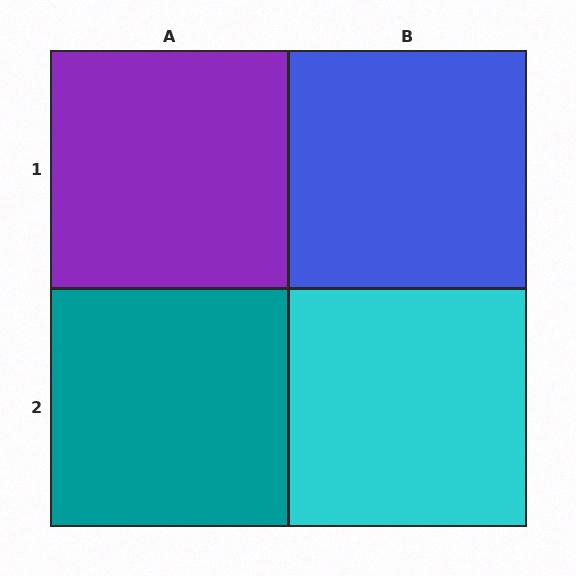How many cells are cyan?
1 cell is cyan.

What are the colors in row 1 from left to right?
Purple, blue.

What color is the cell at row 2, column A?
Teal.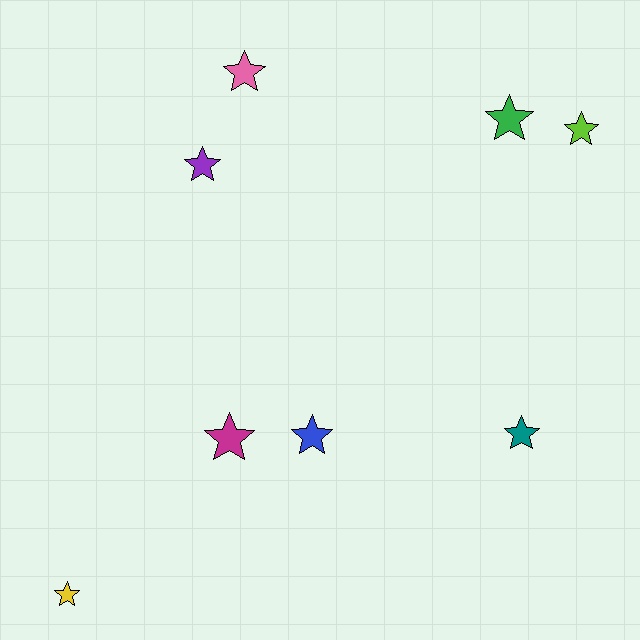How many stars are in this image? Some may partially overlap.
There are 8 stars.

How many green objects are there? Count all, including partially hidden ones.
There is 1 green object.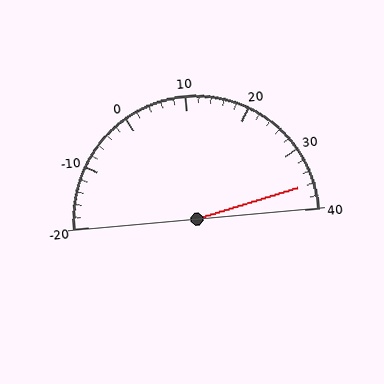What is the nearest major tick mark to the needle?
The nearest major tick mark is 40.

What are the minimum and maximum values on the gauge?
The gauge ranges from -20 to 40.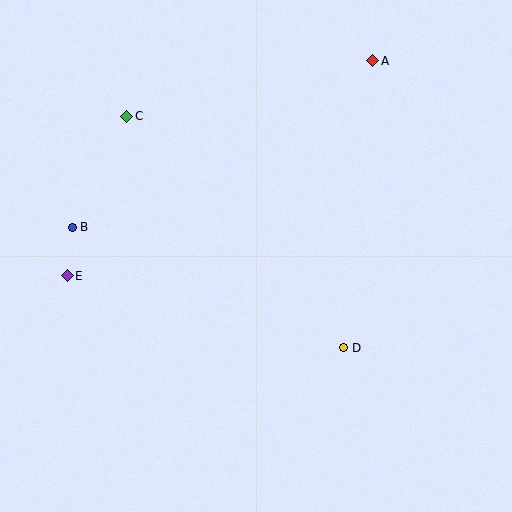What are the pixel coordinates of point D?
Point D is at (344, 348).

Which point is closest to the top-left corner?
Point C is closest to the top-left corner.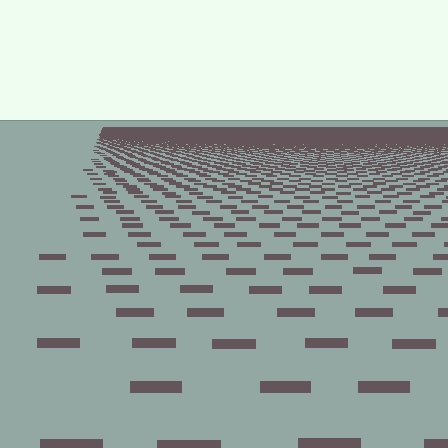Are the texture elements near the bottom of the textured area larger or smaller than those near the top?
Larger. Near the bottom, elements are closer to the viewer and appear at a bigger on-screen size.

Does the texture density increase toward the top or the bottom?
Density increases toward the top.